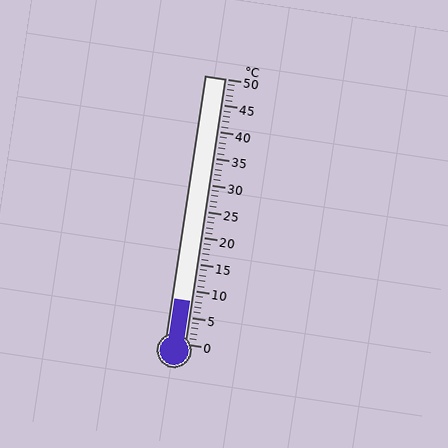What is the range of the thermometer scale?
The thermometer scale ranges from 0°C to 50°C.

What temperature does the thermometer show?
The thermometer shows approximately 8°C.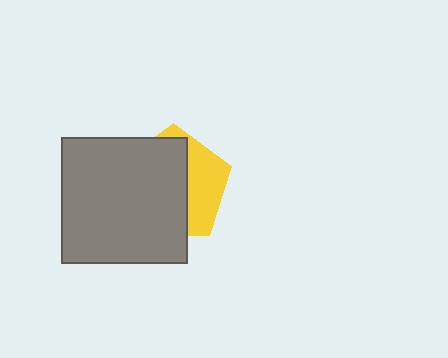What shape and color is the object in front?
The object in front is a gray square.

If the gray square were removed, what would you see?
You would see the complete yellow pentagon.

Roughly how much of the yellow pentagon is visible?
A small part of it is visible (roughly 36%).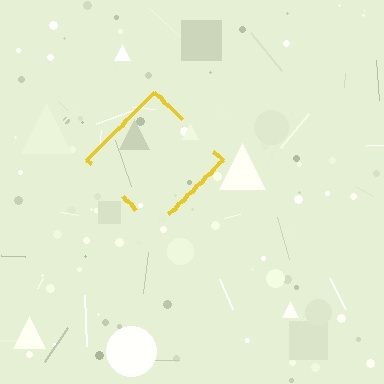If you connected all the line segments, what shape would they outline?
They would outline a diamond.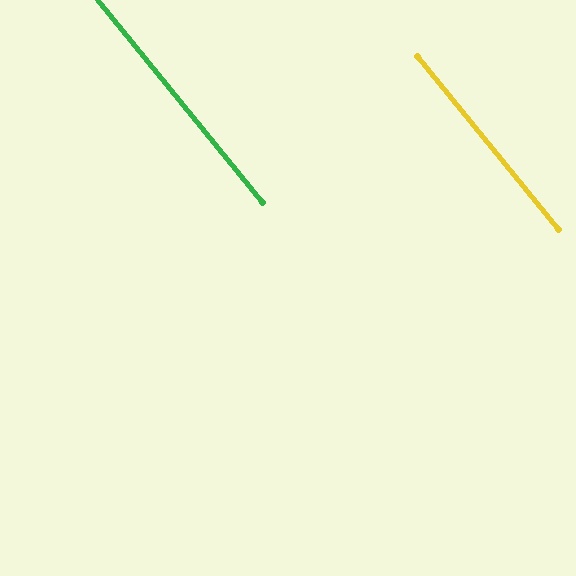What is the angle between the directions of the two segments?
Approximately 0 degrees.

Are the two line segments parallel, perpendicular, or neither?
Parallel — their directions differ by only 0.2°.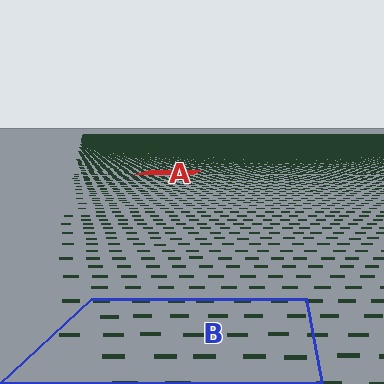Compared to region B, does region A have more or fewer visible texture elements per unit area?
Region A has more texture elements per unit area — they are packed more densely because it is farther away.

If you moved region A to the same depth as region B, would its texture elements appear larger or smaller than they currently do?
They would appear larger. At a closer depth, the same texture elements are projected at a bigger on-screen size.